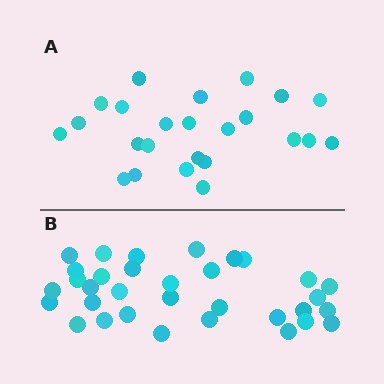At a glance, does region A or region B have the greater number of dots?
Region B (the bottom region) has more dots.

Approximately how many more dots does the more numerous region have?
Region B has roughly 8 or so more dots than region A.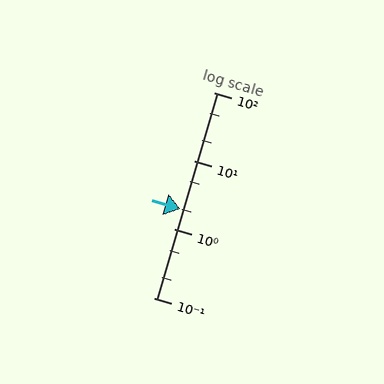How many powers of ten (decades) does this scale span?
The scale spans 3 decades, from 0.1 to 100.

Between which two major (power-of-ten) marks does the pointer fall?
The pointer is between 1 and 10.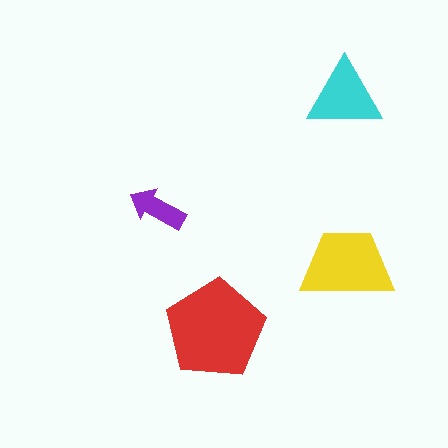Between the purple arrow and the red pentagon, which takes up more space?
The red pentagon.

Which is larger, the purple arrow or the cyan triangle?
The cyan triangle.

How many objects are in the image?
There are 4 objects in the image.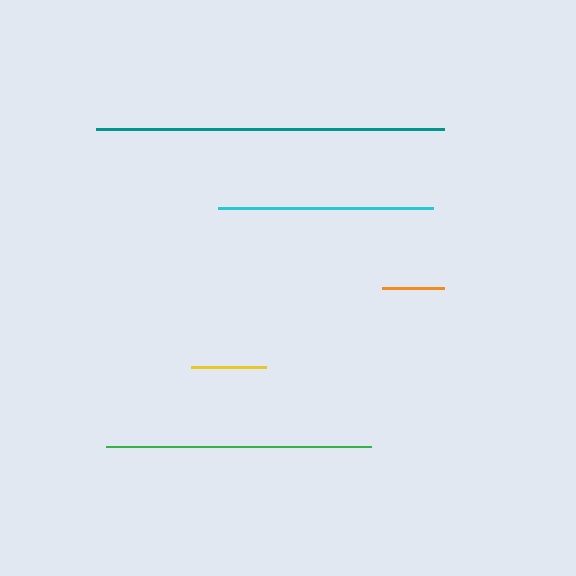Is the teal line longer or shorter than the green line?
The teal line is longer than the green line.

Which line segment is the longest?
The teal line is the longest at approximately 348 pixels.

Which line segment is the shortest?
The orange line is the shortest at approximately 63 pixels.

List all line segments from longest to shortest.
From longest to shortest: teal, green, cyan, yellow, orange.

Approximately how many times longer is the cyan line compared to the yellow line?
The cyan line is approximately 2.9 times the length of the yellow line.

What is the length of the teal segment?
The teal segment is approximately 348 pixels long.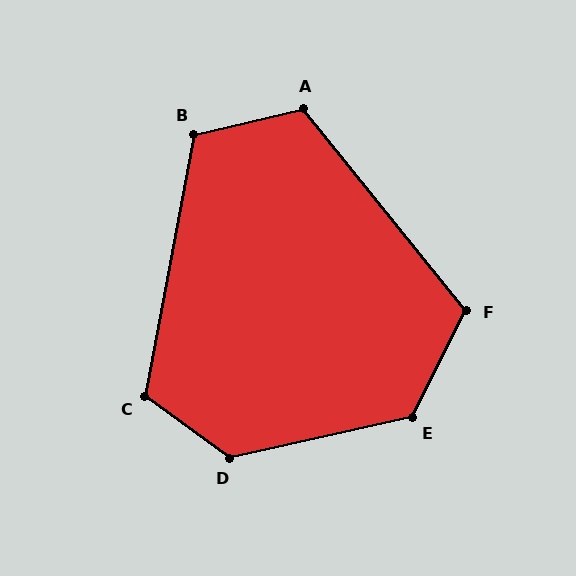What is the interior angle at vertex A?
Approximately 116 degrees (obtuse).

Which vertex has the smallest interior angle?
B, at approximately 114 degrees.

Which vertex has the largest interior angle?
D, at approximately 132 degrees.